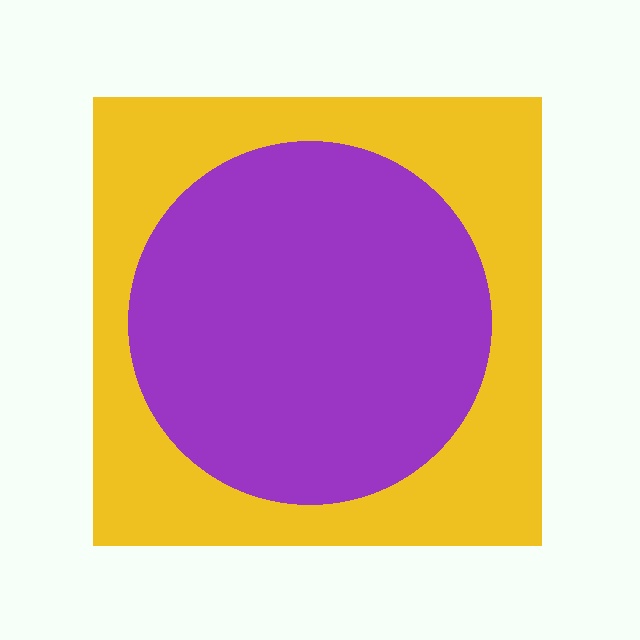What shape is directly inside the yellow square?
The purple circle.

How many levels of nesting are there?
2.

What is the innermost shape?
The purple circle.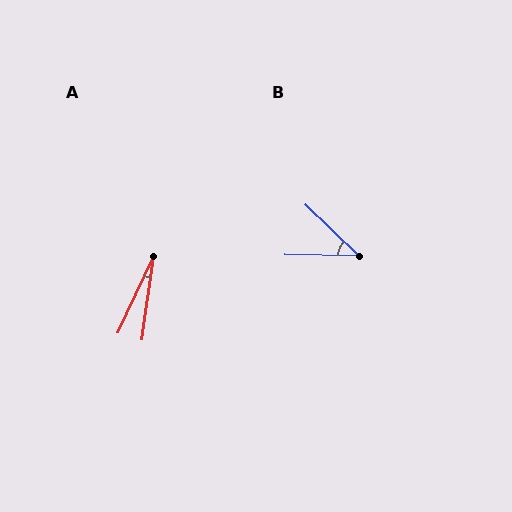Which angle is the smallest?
A, at approximately 17 degrees.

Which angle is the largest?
B, at approximately 43 degrees.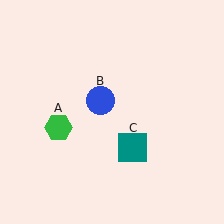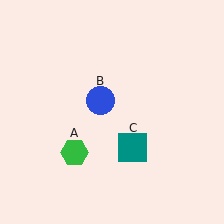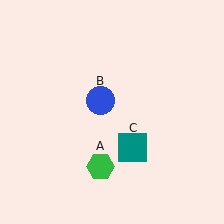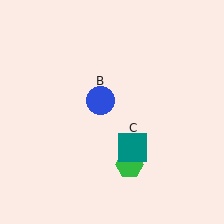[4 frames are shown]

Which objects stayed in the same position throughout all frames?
Blue circle (object B) and teal square (object C) remained stationary.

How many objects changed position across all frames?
1 object changed position: green hexagon (object A).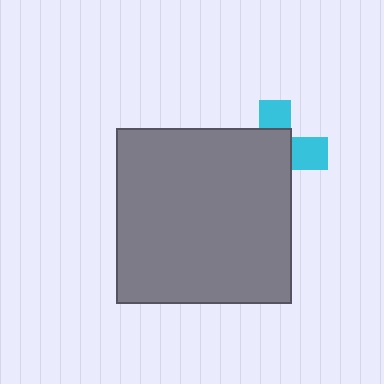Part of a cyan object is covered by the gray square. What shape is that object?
It is a cross.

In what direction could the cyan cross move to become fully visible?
The cyan cross could move toward the upper-right. That would shift it out from behind the gray square entirely.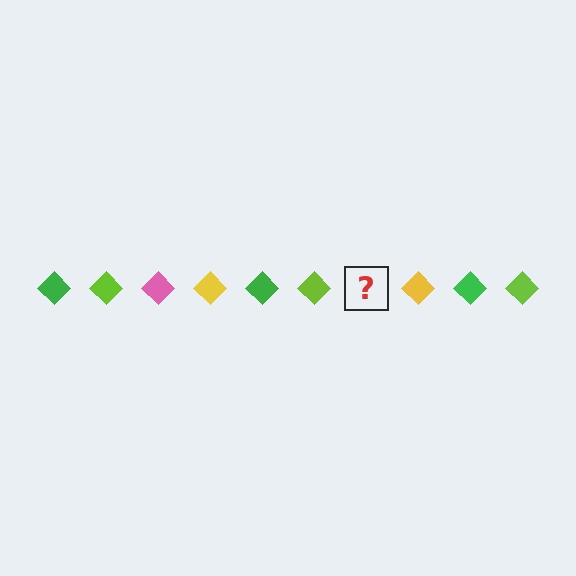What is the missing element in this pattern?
The missing element is a pink diamond.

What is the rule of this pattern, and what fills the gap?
The rule is that the pattern cycles through green, lime, pink, yellow diamonds. The gap should be filled with a pink diamond.